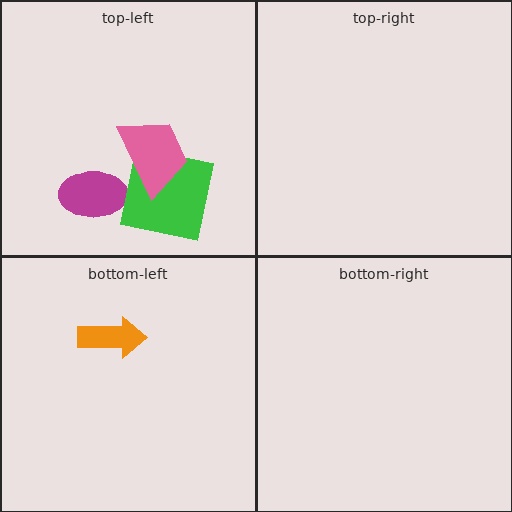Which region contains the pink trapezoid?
The top-left region.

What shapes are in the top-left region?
The magenta ellipse, the green square, the pink trapezoid.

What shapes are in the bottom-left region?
The orange arrow.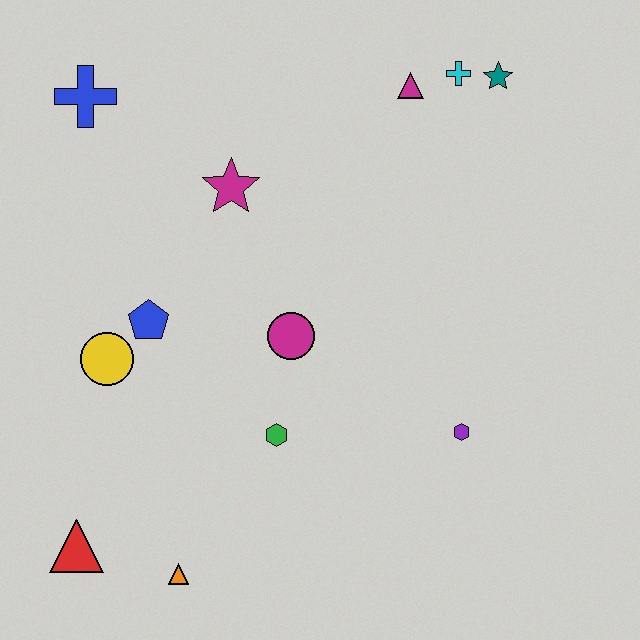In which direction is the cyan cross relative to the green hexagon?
The cyan cross is above the green hexagon.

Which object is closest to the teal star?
The cyan cross is closest to the teal star.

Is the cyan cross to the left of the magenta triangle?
No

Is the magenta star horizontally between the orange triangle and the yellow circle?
No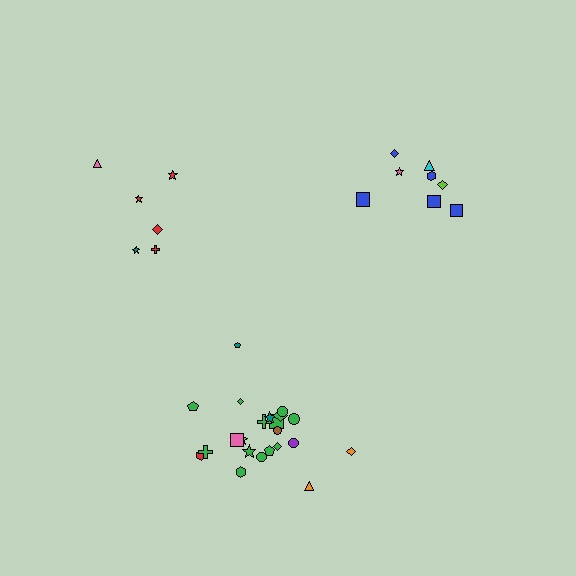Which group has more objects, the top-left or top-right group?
The top-right group.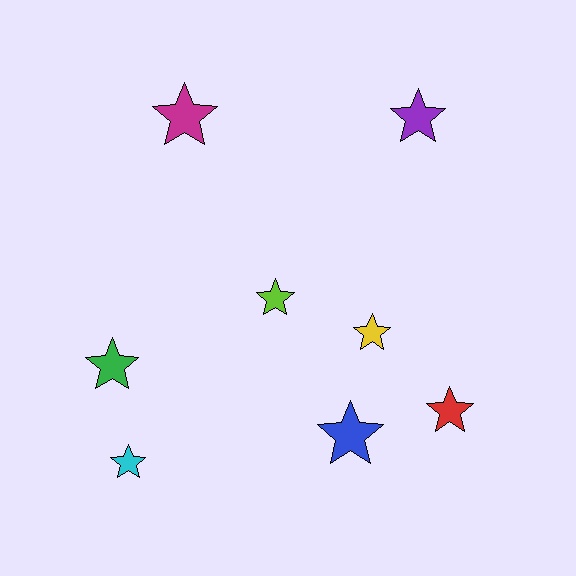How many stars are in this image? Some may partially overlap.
There are 8 stars.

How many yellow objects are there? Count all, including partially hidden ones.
There is 1 yellow object.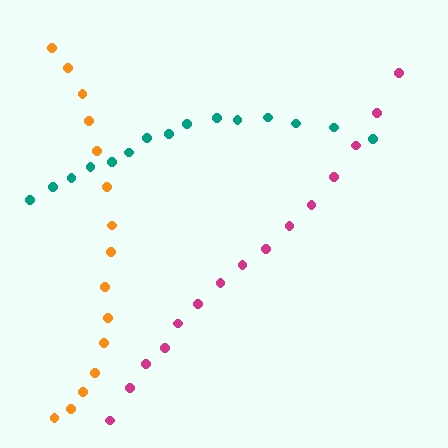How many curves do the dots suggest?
There are 3 distinct paths.